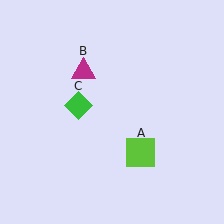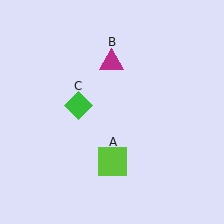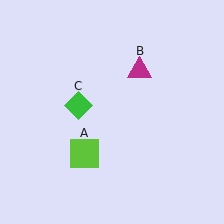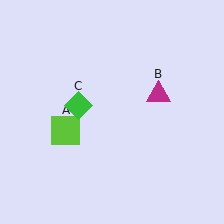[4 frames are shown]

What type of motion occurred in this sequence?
The lime square (object A), magenta triangle (object B) rotated clockwise around the center of the scene.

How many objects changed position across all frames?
2 objects changed position: lime square (object A), magenta triangle (object B).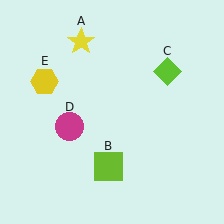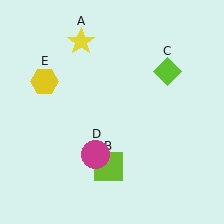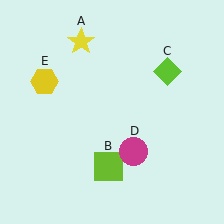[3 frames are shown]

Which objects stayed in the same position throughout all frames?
Yellow star (object A) and lime square (object B) and lime diamond (object C) and yellow hexagon (object E) remained stationary.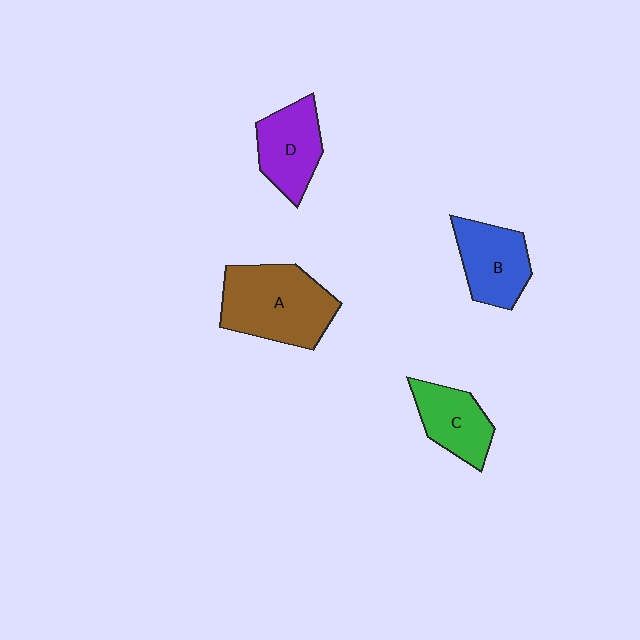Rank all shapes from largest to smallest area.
From largest to smallest: A (brown), B (blue), D (purple), C (green).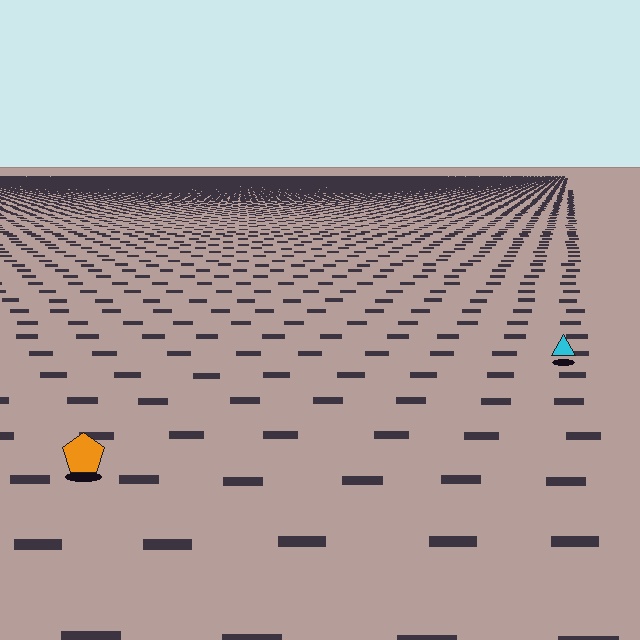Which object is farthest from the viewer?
The cyan triangle is farthest from the viewer. It appears smaller and the ground texture around it is denser.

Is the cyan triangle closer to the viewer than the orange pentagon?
No. The orange pentagon is closer — you can tell from the texture gradient: the ground texture is coarser near it.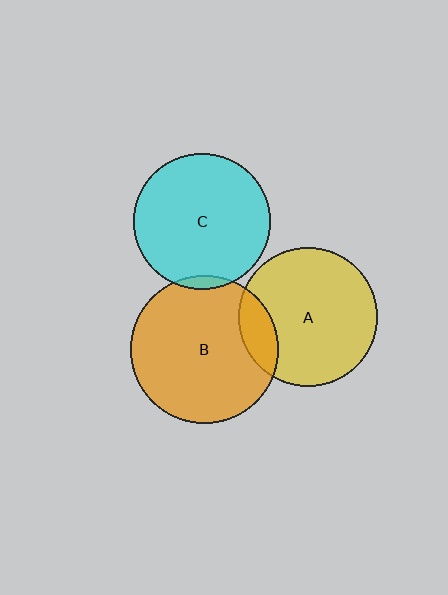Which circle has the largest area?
Circle B (orange).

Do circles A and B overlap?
Yes.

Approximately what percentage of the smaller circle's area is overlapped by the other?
Approximately 15%.